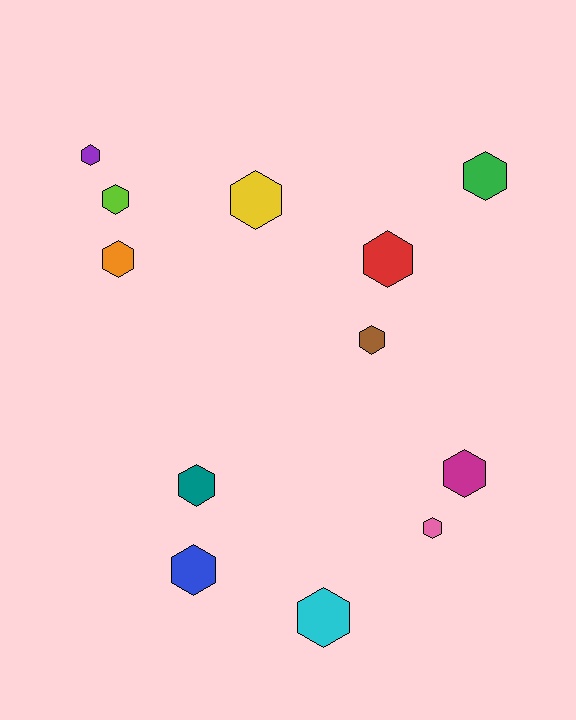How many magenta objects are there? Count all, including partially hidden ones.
There is 1 magenta object.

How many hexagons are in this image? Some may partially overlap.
There are 12 hexagons.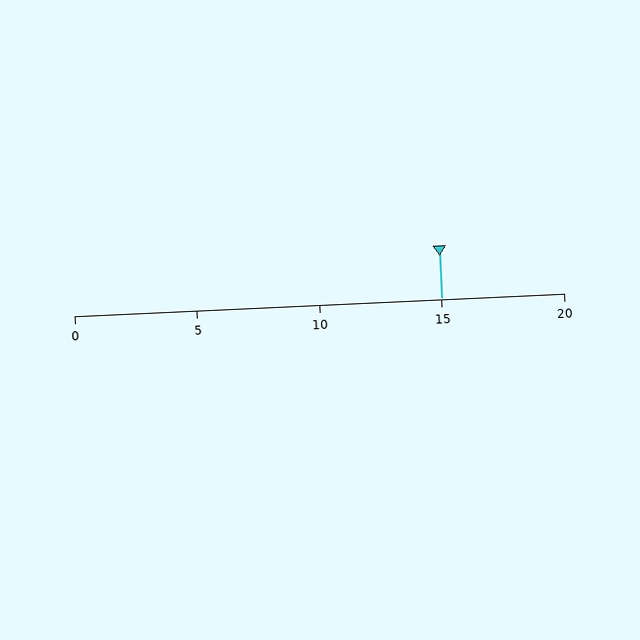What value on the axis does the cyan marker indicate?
The marker indicates approximately 15.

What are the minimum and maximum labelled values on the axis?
The axis runs from 0 to 20.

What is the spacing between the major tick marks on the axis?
The major ticks are spaced 5 apart.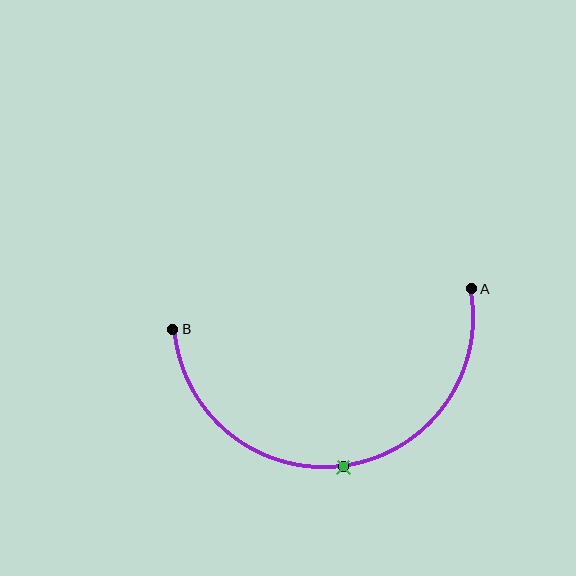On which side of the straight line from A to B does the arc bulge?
The arc bulges below the straight line connecting A and B.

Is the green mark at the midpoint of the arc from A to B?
Yes. The green mark lies on the arc at equal arc-length from both A and B — it is the arc midpoint.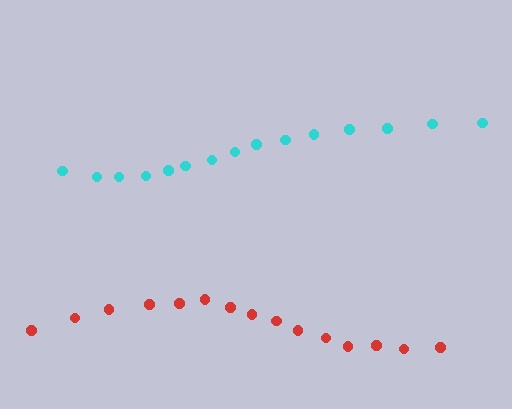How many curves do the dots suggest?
There are 2 distinct paths.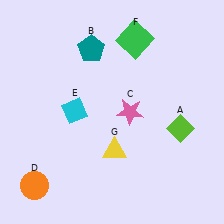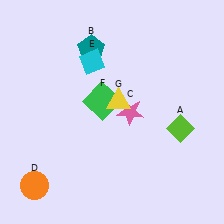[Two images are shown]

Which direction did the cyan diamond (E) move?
The cyan diamond (E) moved up.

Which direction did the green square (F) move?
The green square (F) moved down.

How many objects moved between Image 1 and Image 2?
3 objects moved between the two images.